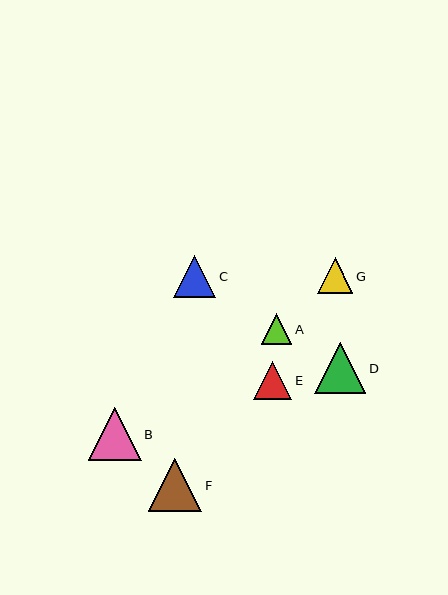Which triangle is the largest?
Triangle F is the largest with a size of approximately 53 pixels.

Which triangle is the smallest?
Triangle A is the smallest with a size of approximately 31 pixels.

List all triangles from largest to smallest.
From largest to smallest: F, B, D, C, E, G, A.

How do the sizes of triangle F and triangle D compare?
Triangle F and triangle D are approximately the same size.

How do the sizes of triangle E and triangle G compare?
Triangle E and triangle G are approximately the same size.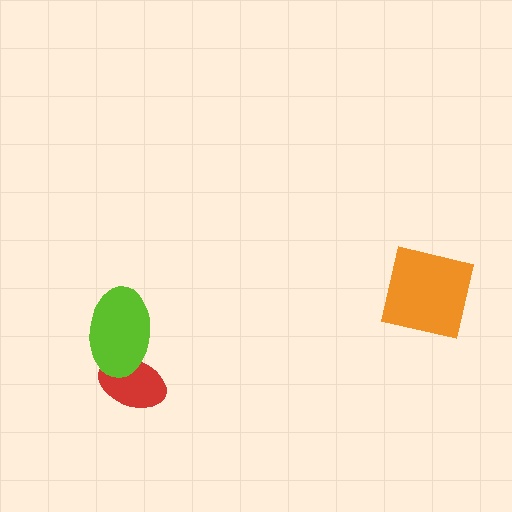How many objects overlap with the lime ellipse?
1 object overlaps with the lime ellipse.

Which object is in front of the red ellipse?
The lime ellipse is in front of the red ellipse.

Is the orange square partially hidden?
No, no other shape covers it.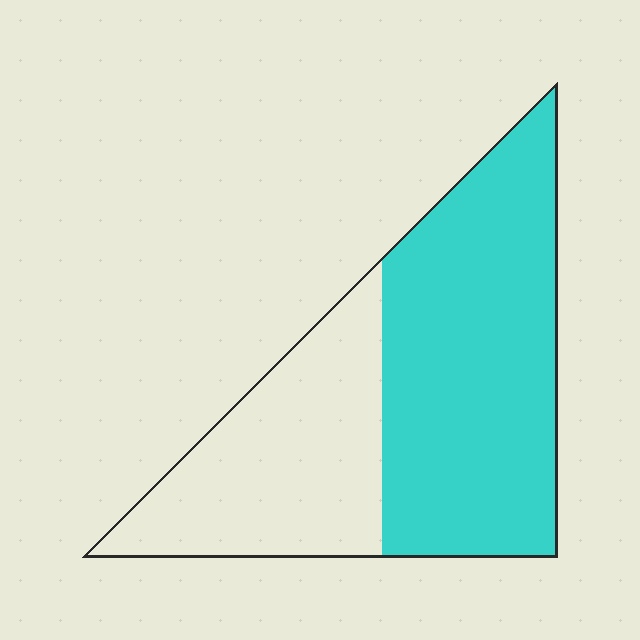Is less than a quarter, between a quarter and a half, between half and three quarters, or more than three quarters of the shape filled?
Between half and three quarters.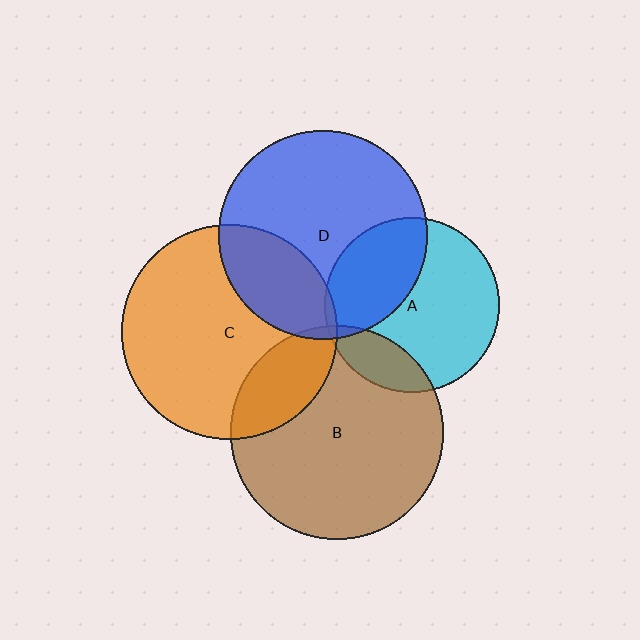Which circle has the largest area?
Circle C (orange).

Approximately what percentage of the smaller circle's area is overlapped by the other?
Approximately 25%.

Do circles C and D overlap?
Yes.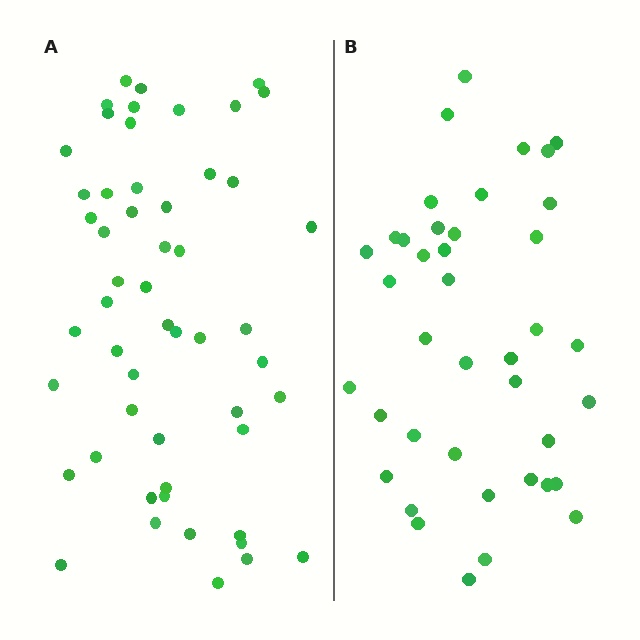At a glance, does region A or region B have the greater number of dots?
Region A (the left region) has more dots.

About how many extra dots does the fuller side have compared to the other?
Region A has approximately 15 more dots than region B.